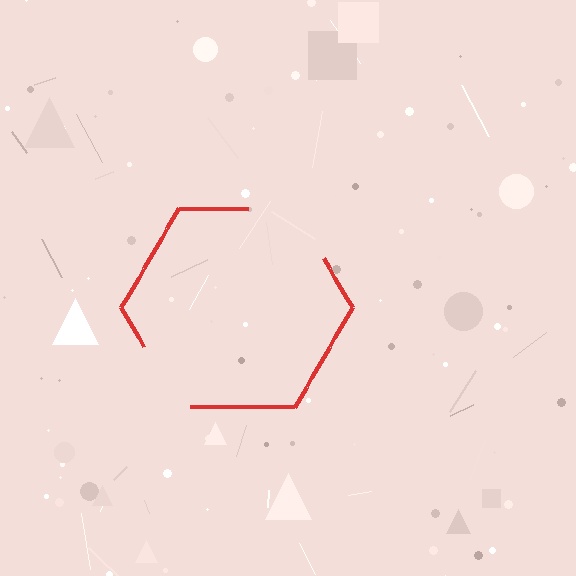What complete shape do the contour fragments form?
The contour fragments form a hexagon.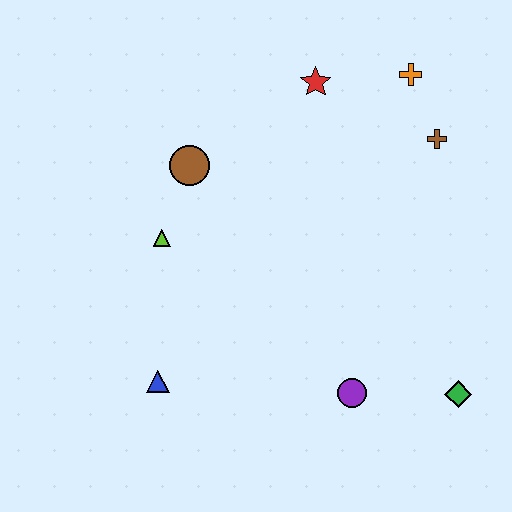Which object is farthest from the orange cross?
The blue triangle is farthest from the orange cross.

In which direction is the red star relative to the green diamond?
The red star is above the green diamond.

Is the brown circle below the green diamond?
No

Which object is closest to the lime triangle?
The brown circle is closest to the lime triangle.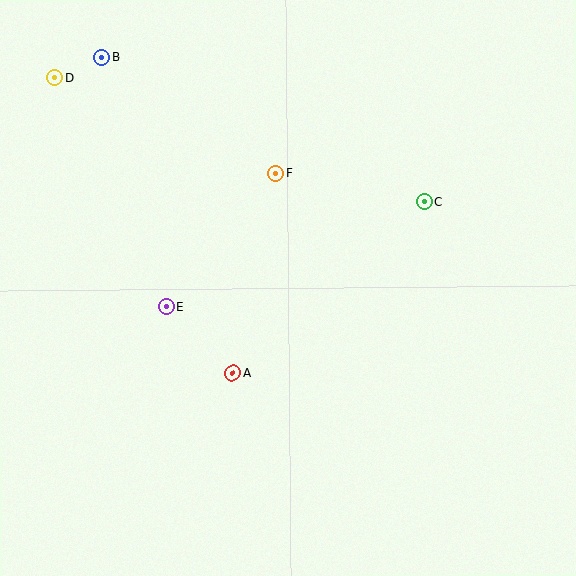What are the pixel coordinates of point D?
Point D is at (55, 78).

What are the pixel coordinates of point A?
Point A is at (233, 373).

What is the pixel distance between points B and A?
The distance between B and A is 342 pixels.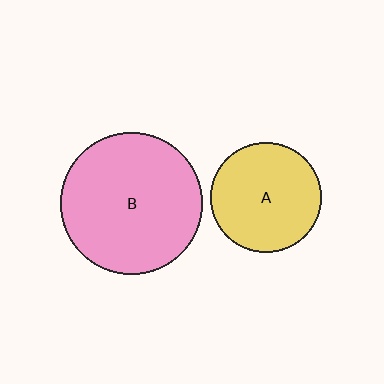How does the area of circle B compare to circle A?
Approximately 1.6 times.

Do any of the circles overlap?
No, none of the circles overlap.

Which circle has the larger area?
Circle B (pink).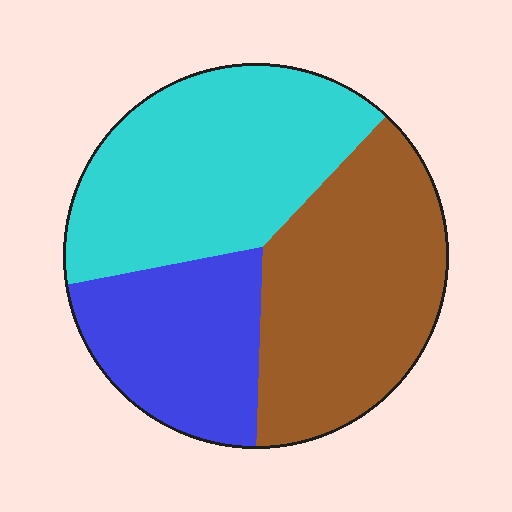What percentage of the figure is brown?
Brown covers roughly 40% of the figure.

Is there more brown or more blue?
Brown.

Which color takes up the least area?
Blue, at roughly 25%.